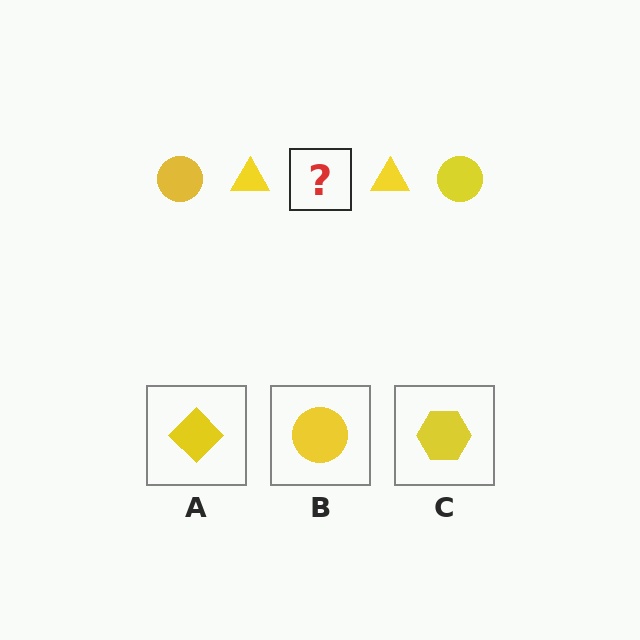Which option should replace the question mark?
Option B.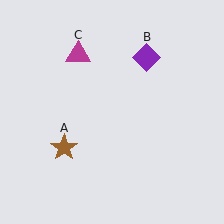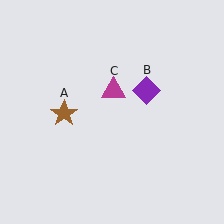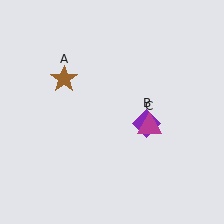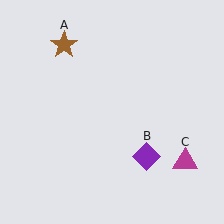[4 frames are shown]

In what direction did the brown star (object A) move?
The brown star (object A) moved up.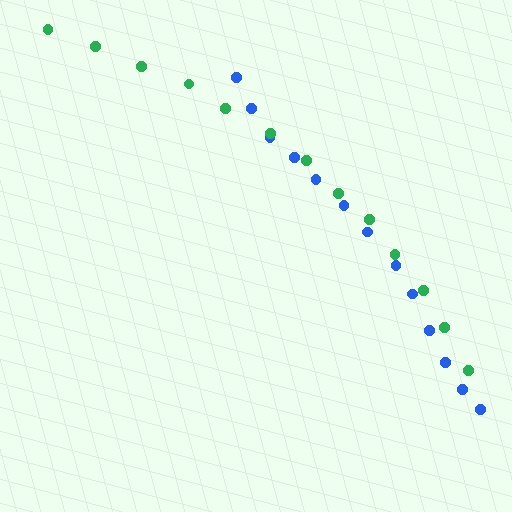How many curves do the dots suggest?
There are 2 distinct paths.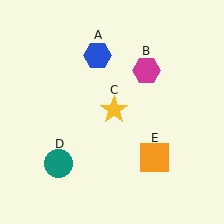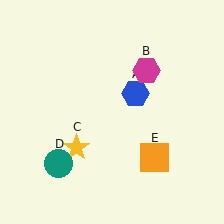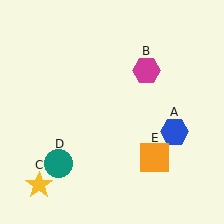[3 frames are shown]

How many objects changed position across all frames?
2 objects changed position: blue hexagon (object A), yellow star (object C).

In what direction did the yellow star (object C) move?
The yellow star (object C) moved down and to the left.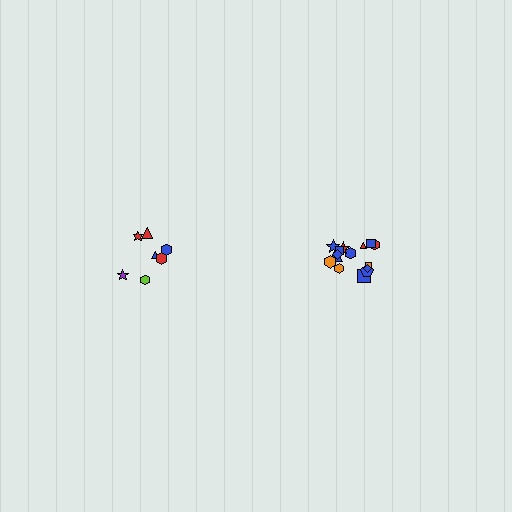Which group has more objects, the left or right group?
The right group.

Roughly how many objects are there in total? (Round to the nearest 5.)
Roughly 25 objects in total.